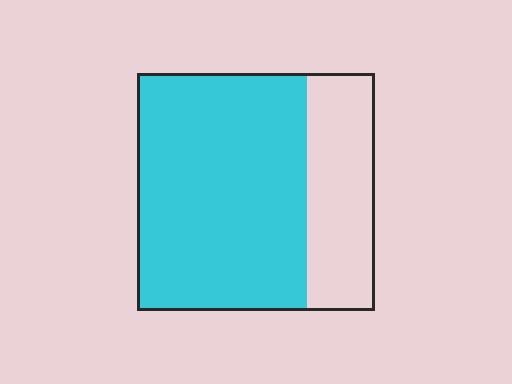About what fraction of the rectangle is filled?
About three quarters (3/4).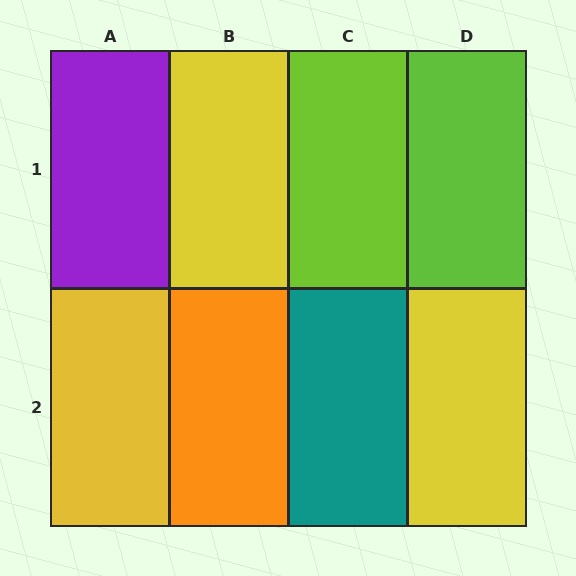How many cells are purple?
1 cell is purple.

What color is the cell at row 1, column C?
Lime.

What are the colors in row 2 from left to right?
Yellow, orange, teal, yellow.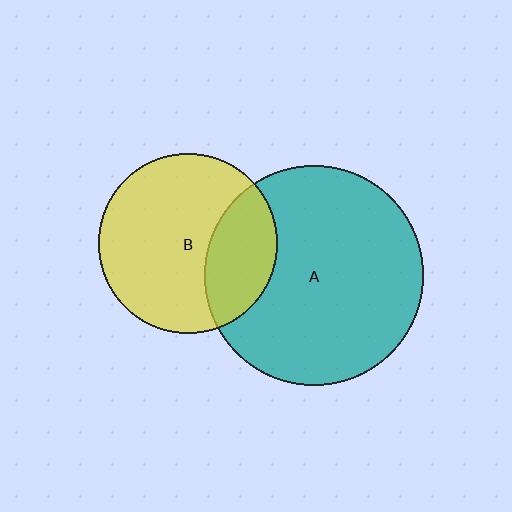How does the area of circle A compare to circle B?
Approximately 1.5 times.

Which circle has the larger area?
Circle A (teal).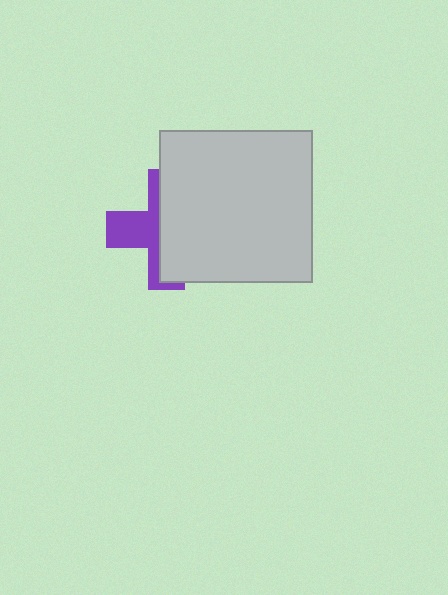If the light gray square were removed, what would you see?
You would see the complete purple cross.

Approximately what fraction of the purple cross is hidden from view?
Roughly 59% of the purple cross is hidden behind the light gray square.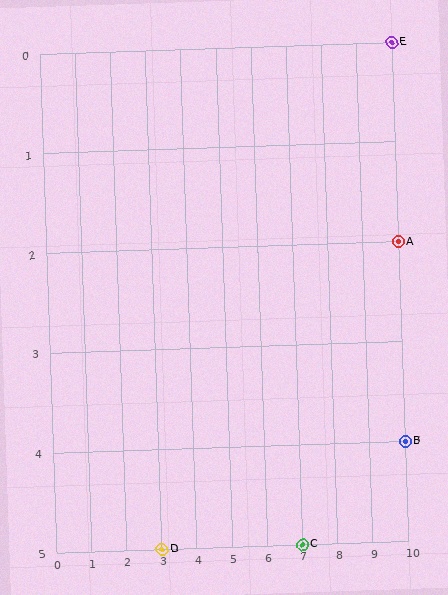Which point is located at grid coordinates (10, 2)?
Point A is at (10, 2).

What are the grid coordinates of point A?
Point A is at grid coordinates (10, 2).